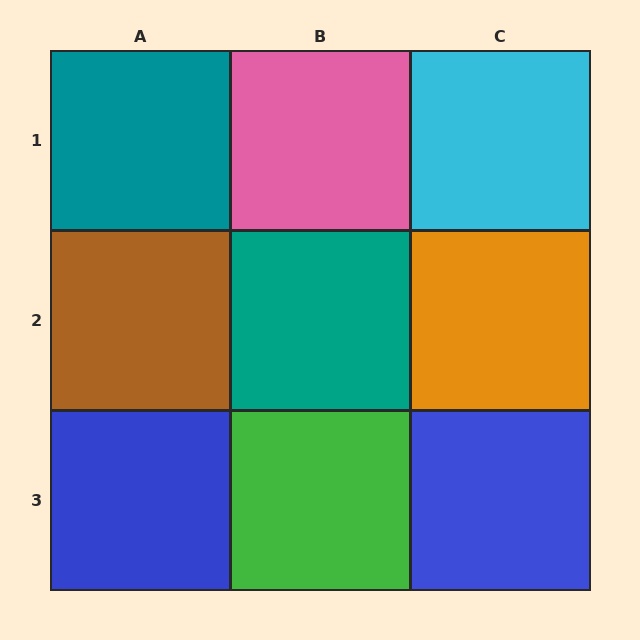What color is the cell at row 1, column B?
Pink.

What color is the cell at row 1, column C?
Cyan.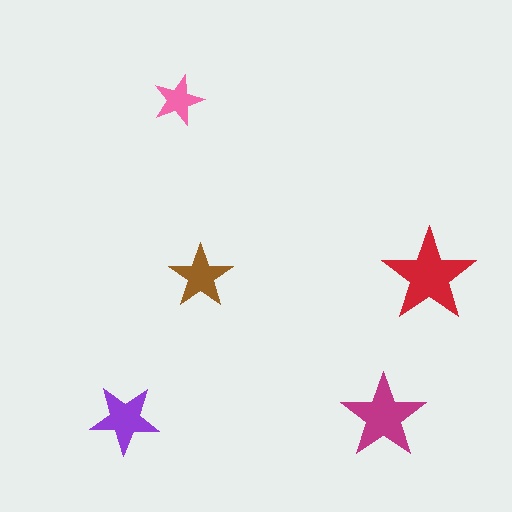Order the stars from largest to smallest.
the red one, the magenta one, the purple one, the brown one, the pink one.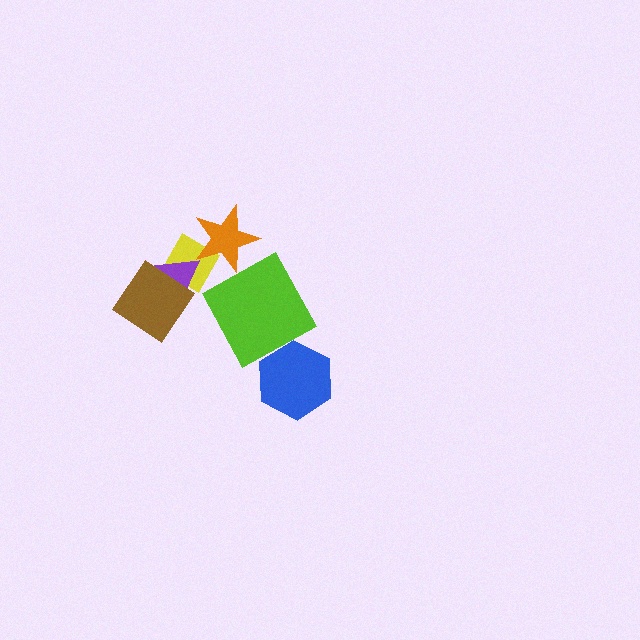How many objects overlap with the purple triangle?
2 objects overlap with the purple triangle.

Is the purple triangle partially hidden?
Yes, it is partially covered by another shape.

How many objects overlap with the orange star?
1 object overlaps with the orange star.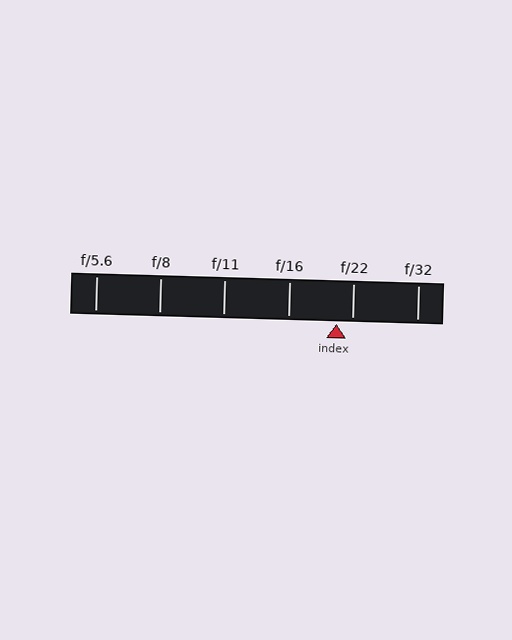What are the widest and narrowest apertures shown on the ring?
The widest aperture shown is f/5.6 and the narrowest is f/32.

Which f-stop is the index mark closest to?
The index mark is closest to f/22.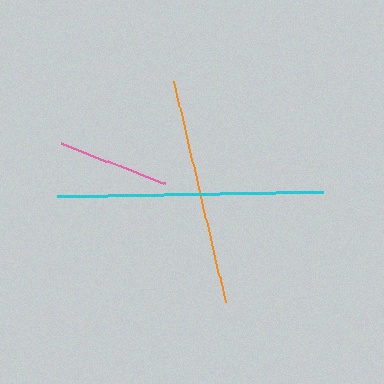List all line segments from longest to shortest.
From longest to shortest: cyan, orange, pink.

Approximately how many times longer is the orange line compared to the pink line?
The orange line is approximately 2.1 times the length of the pink line.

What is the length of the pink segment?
The pink segment is approximately 111 pixels long.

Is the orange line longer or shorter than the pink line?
The orange line is longer than the pink line.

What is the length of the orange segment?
The orange segment is approximately 228 pixels long.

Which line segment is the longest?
The cyan line is the longest at approximately 266 pixels.